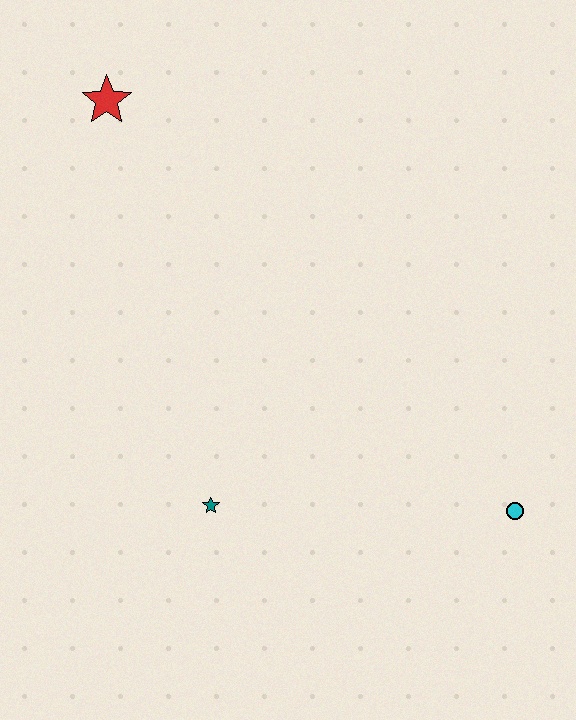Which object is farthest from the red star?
The cyan circle is farthest from the red star.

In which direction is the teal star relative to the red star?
The teal star is below the red star.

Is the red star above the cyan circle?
Yes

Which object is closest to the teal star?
The cyan circle is closest to the teal star.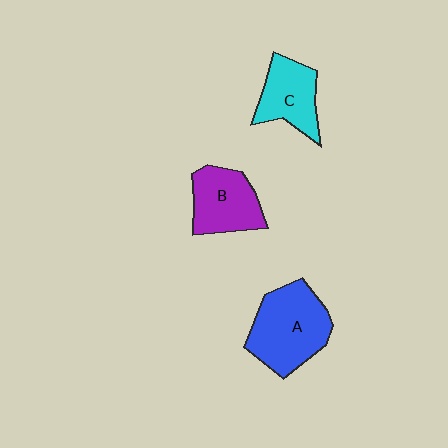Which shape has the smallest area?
Shape C (cyan).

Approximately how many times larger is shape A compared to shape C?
Approximately 1.5 times.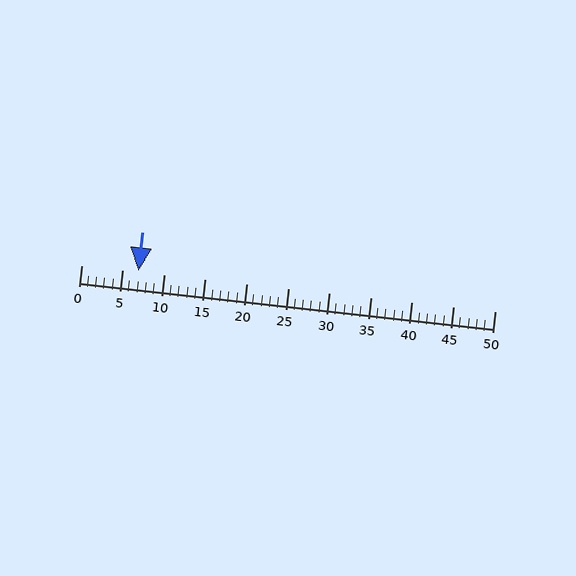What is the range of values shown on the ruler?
The ruler shows values from 0 to 50.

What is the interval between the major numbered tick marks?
The major tick marks are spaced 5 units apart.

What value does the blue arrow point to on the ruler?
The blue arrow points to approximately 7.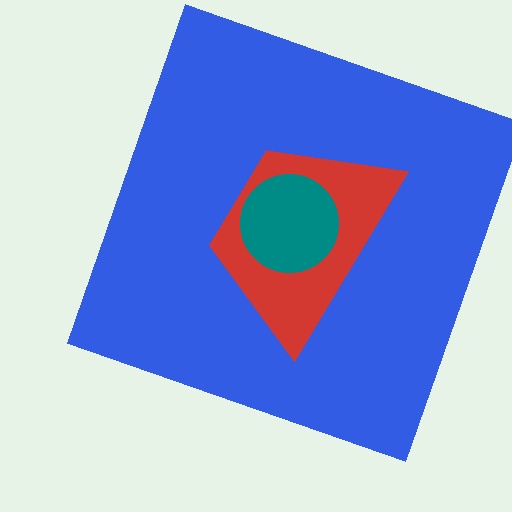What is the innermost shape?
The teal circle.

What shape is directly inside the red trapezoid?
The teal circle.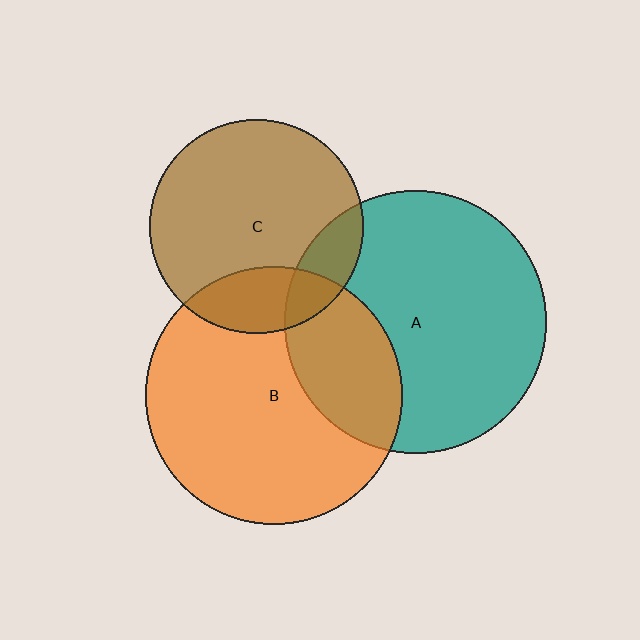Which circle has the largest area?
Circle A (teal).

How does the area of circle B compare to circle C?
Approximately 1.5 times.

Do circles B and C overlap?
Yes.